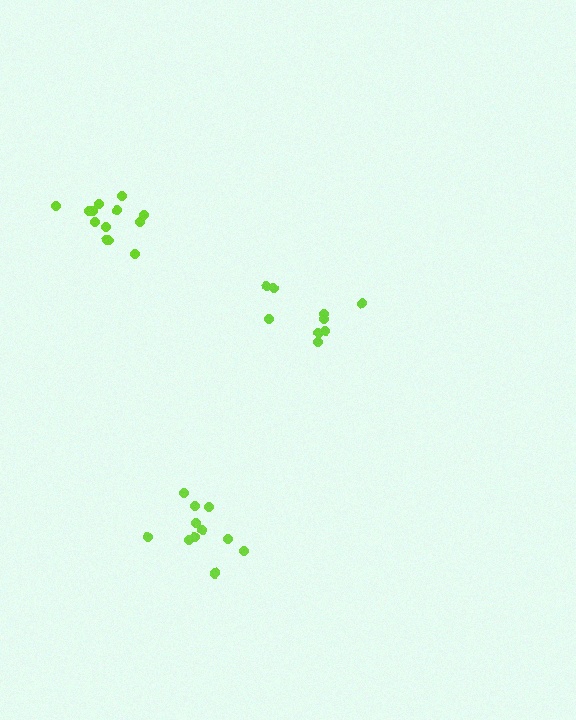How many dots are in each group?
Group 1: 9 dots, Group 2: 11 dots, Group 3: 13 dots (33 total).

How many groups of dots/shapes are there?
There are 3 groups.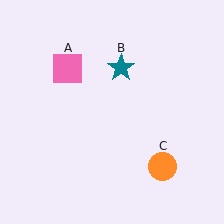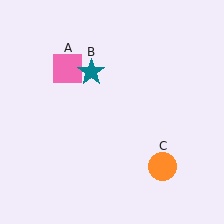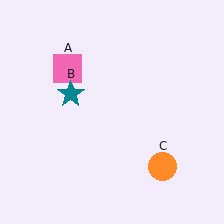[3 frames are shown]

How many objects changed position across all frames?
1 object changed position: teal star (object B).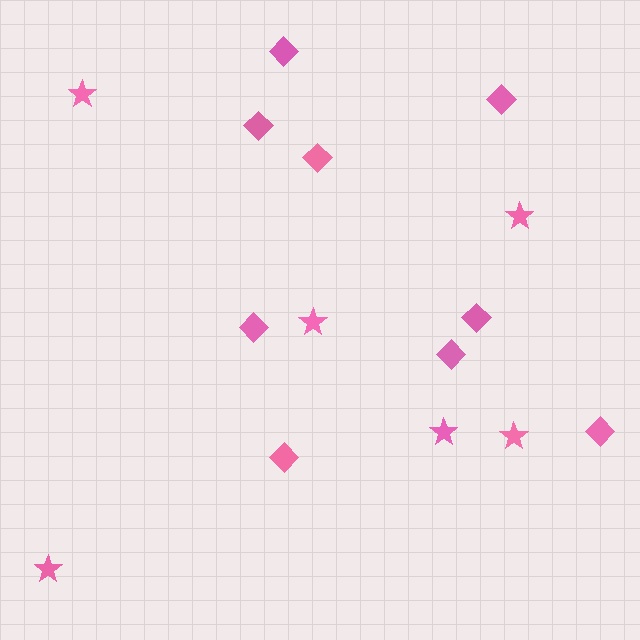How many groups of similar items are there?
There are 2 groups: one group of diamonds (9) and one group of stars (6).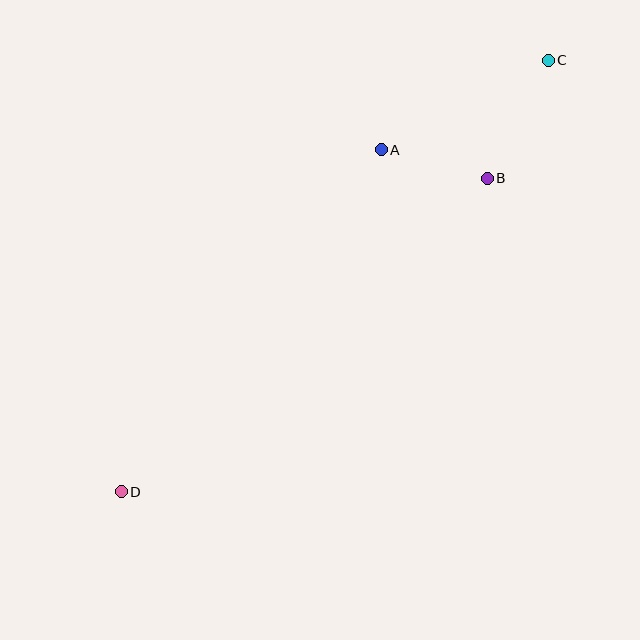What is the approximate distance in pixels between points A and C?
The distance between A and C is approximately 190 pixels.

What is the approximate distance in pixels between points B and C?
The distance between B and C is approximately 133 pixels.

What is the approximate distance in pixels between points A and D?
The distance between A and D is approximately 430 pixels.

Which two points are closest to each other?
Points A and B are closest to each other.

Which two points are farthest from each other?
Points C and D are farthest from each other.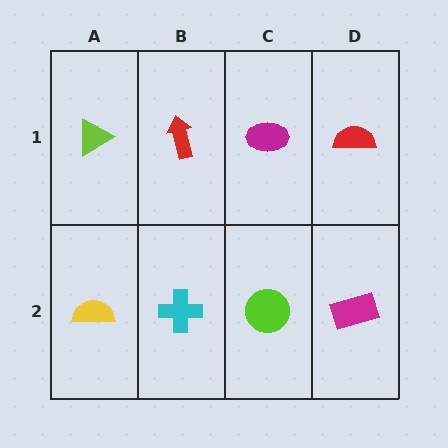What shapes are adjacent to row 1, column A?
A yellow semicircle (row 2, column A), a red arrow (row 1, column B).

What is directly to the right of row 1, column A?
A red arrow.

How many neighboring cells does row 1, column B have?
3.